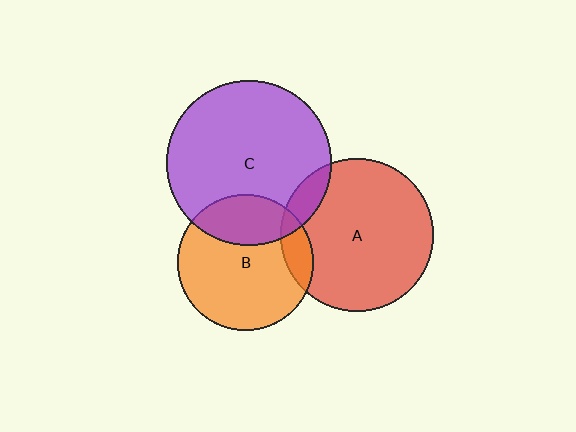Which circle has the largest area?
Circle C (purple).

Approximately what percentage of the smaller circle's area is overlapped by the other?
Approximately 25%.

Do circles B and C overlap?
Yes.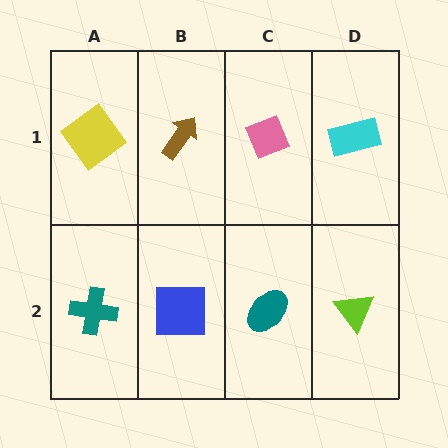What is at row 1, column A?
A yellow diamond.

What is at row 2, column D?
A lime triangle.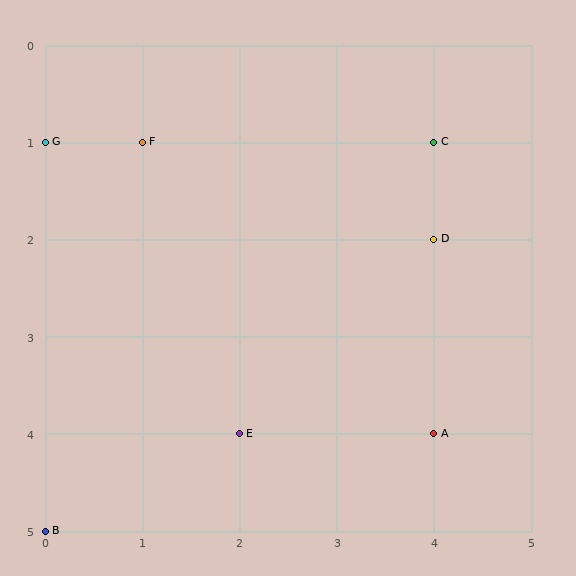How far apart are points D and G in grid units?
Points D and G are 4 columns and 1 row apart (about 4.1 grid units diagonally).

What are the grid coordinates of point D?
Point D is at grid coordinates (4, 2).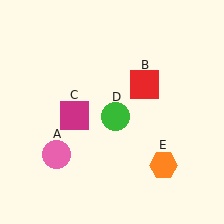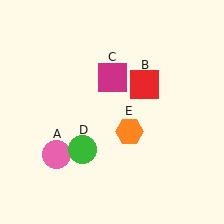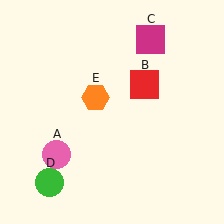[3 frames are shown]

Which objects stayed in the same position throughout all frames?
Pink circle (object A) and red square (object B) remained stationary.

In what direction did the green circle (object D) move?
The green circle (object D) moved down and to the left.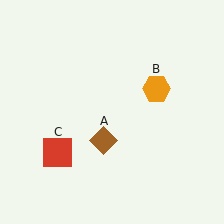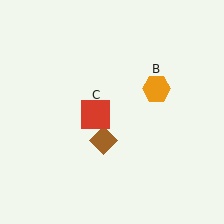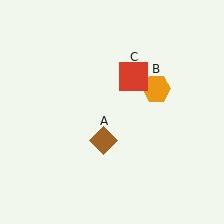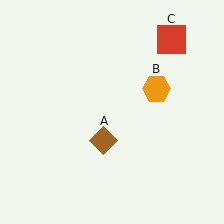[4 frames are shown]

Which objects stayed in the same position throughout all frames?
Brown diamond (object A) and orange hexagon (object B) remained stationary.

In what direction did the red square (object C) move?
The red square (object C) moved up and to the right.